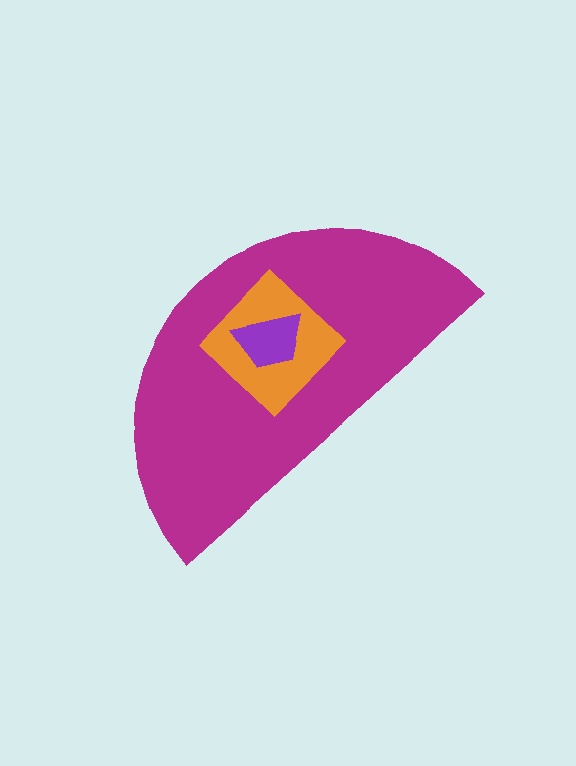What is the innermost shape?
The purple trapezoid.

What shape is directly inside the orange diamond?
The purple trapezoid.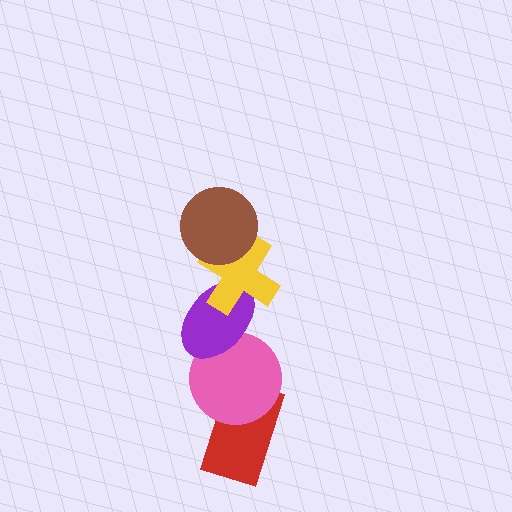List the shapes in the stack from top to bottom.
From top to bottom: the brown circle, the yellow cross, the purple ellipse, the pink circle, the red rectangle.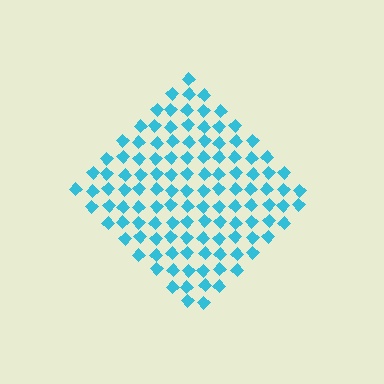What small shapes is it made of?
It is made of small diamonds.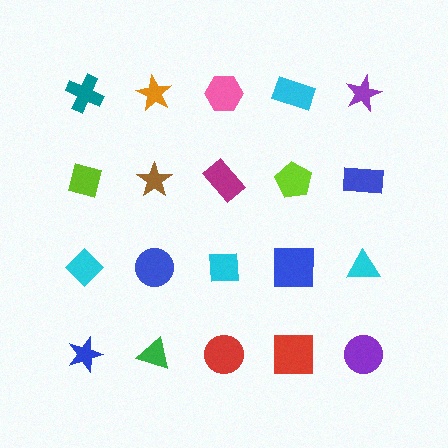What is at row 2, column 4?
A lime pentagon.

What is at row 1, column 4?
A cyan rectangle.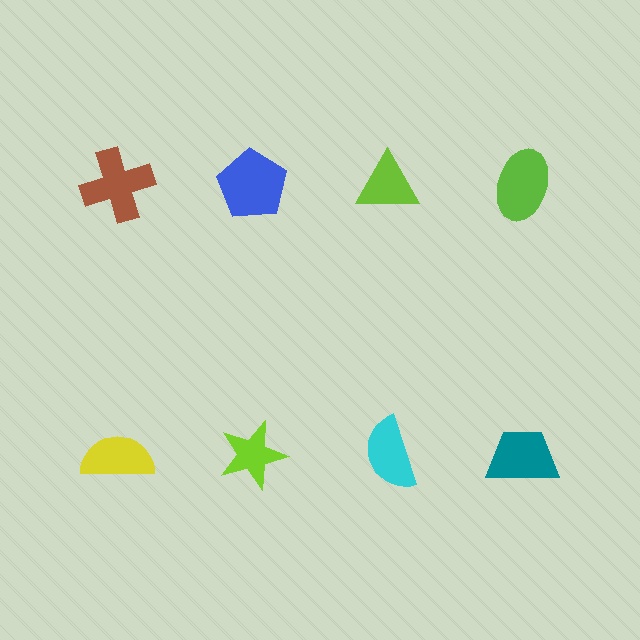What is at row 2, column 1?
A yellow semicircle.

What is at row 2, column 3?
A cyan semicircle.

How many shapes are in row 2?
4 shapes.